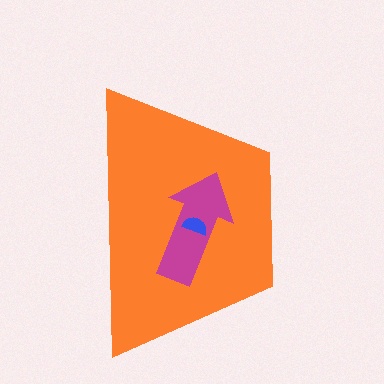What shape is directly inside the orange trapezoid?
The magenta arrow.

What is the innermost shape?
The blue semicircle.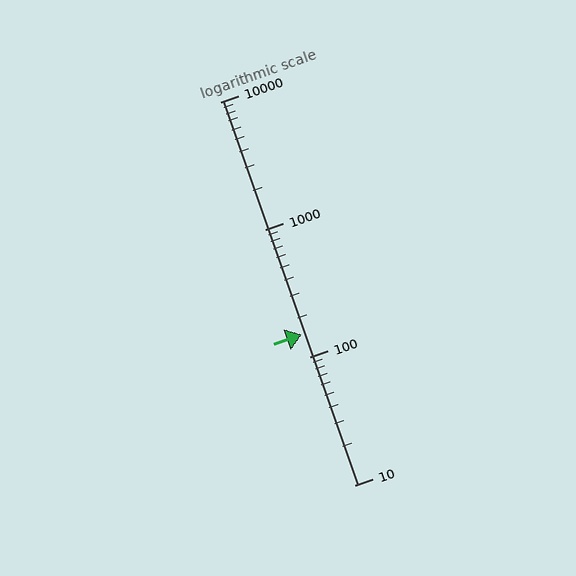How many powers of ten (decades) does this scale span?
The scale spans 3 decades, from 10 to 10000.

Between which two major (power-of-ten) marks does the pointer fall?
The pointer is between 100 and 1000.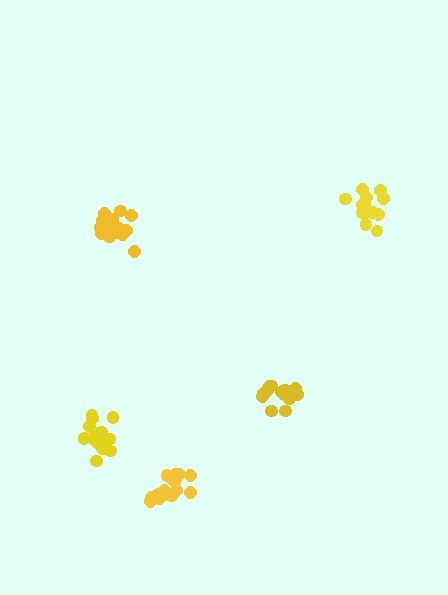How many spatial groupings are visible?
There are 5 spatial groupings.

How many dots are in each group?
Group 1: 16 dots, Group 2: 15 dots, Group 3: 15 dots, Group 4: 16 dots, Group 5: 14 dots (76 total).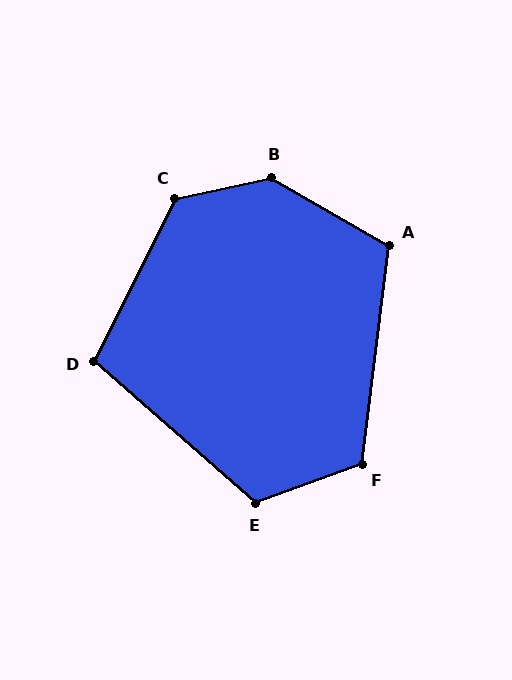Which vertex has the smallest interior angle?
D, at approximately 105 degrees.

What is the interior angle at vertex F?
Approximately 117 degrees (obtuse).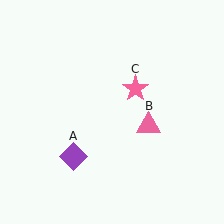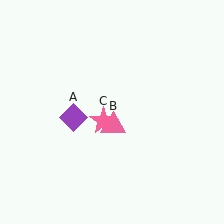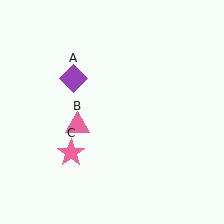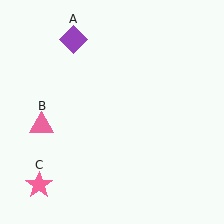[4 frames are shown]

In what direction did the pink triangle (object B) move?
The pink triangle (object B) moved left.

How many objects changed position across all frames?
3 objects changed position: purple diamond (object A), pink triangle (object B), pink star (object C).